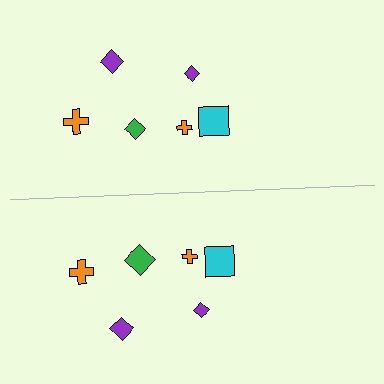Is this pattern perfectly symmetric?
No, the pattern is not perfectly symmetric. The green diamond on the bottom side has a different size than its mirror counterpart.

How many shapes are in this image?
There are 12 shapes in this image.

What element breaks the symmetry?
The green diamond on the bottom side has a different size than its mirror counterpart.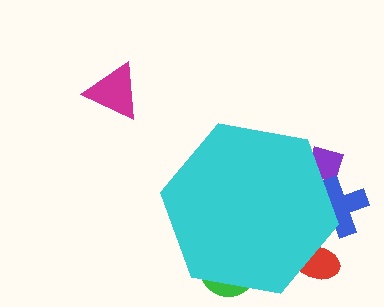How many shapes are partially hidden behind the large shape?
4 shapes are partially hidden.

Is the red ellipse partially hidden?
Yes, the red ellipse is partially hidden behind the cyan hexagon.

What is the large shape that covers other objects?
A cyan hexagon.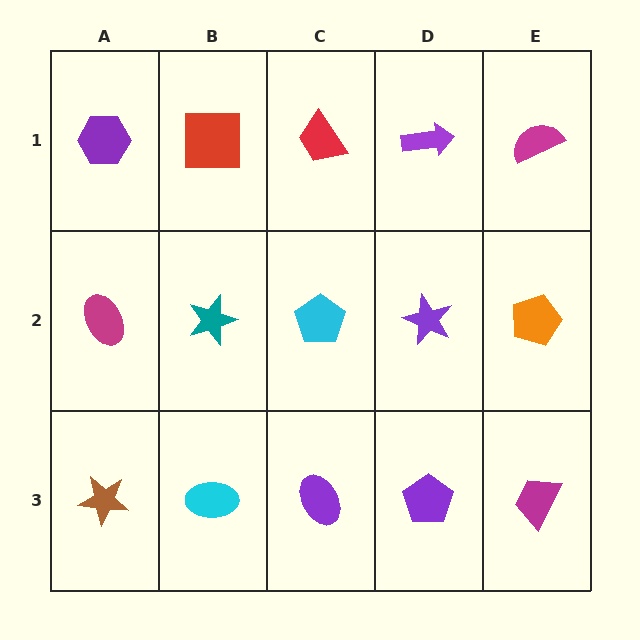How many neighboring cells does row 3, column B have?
3.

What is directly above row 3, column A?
A magenta ellipse.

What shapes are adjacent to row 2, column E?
A magenta semicircle (row 1, column E), a magenta trapezoid (row 3, column E), a purple star (row 2, column D).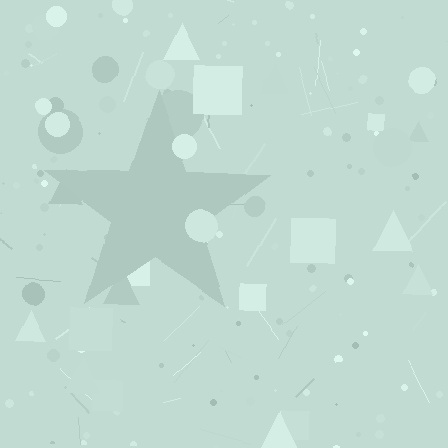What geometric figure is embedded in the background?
A star is embedded in the background.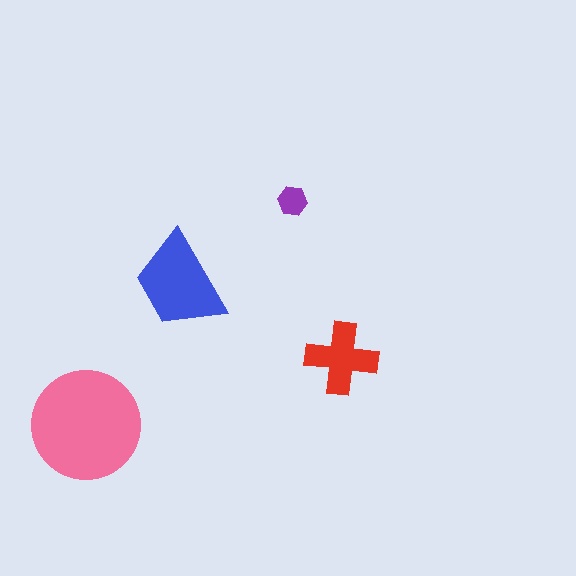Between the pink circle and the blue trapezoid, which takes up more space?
The pink circle.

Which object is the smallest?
The purple hexagon.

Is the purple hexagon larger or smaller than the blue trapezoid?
Smaller.